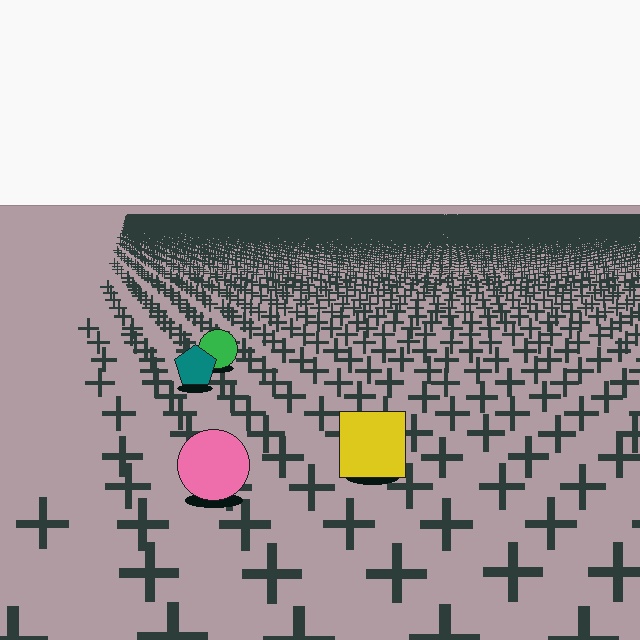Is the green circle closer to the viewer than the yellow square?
No. The yellow square is closer — you can tell from the texture gradient: the ground texture is coarser near it.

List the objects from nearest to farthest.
From nearest to farthest: the pink circle, the yellow square, the teal pentagon, the green circle.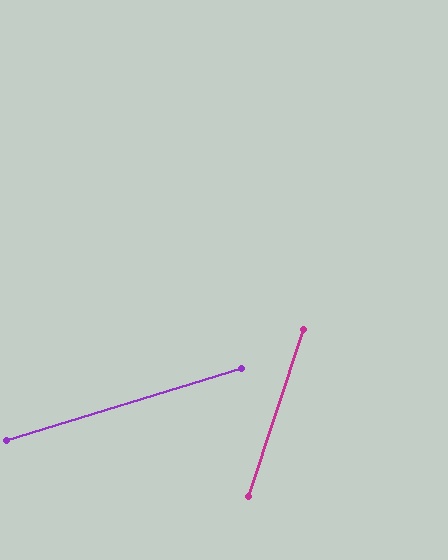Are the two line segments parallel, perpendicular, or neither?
Neither parallel nor perpendicular — they differ by about 55°.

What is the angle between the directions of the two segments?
Approximately 55 degrees.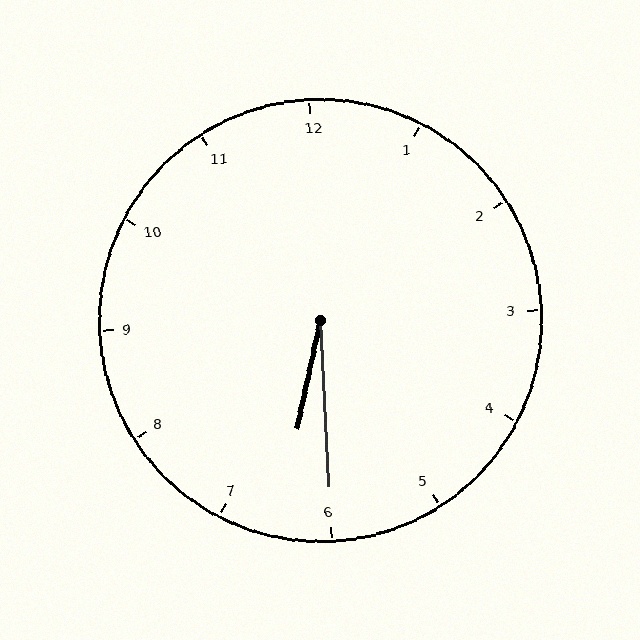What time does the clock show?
6:30.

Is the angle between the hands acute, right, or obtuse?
It is acute.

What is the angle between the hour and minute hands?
Approximately 15 degrees.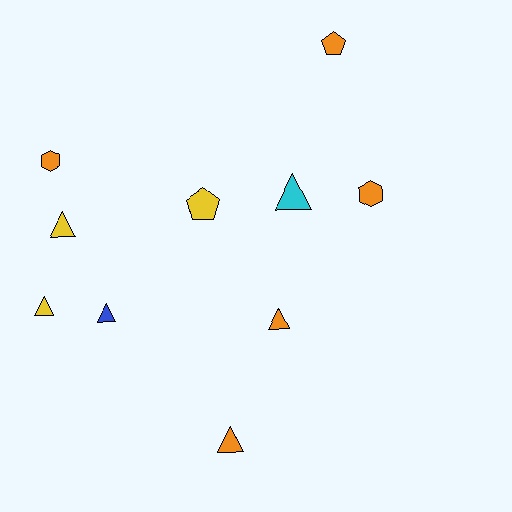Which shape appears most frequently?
Triangle, with 6 objects.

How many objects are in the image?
There are 10 objects.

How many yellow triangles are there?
There are 2 yellow triangles.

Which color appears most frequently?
Orange, with 5 objects.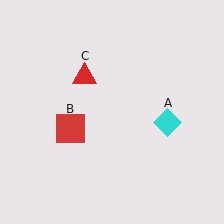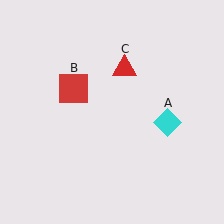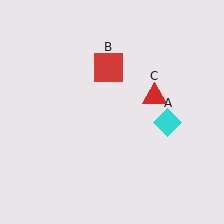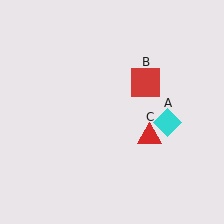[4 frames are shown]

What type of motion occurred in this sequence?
The red square (object B), red triangle (object C) rotated clockwise around the center of the scene.